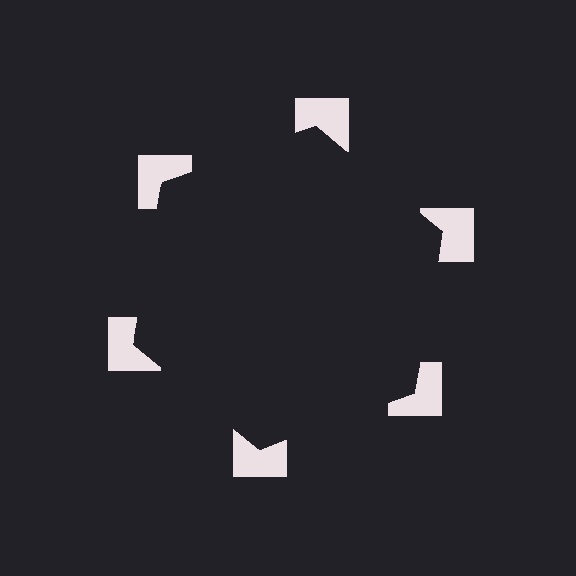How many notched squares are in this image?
There are 6 — one at each vertex of the illusory hexagon.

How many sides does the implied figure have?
6 sides.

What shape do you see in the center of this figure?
An illusory hexagon — its edges are inferred from the aligned wedge cuts in the notched squares, not physically drawn.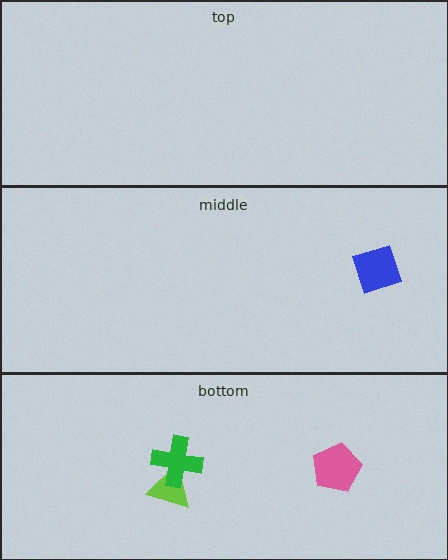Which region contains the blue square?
The middle region.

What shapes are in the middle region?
The blue square.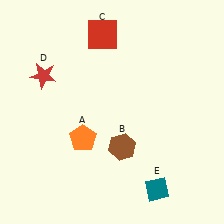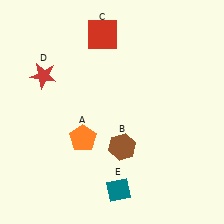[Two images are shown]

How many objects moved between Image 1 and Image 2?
1 object moved between the two images.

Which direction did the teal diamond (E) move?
The teal diamond (E) moved left.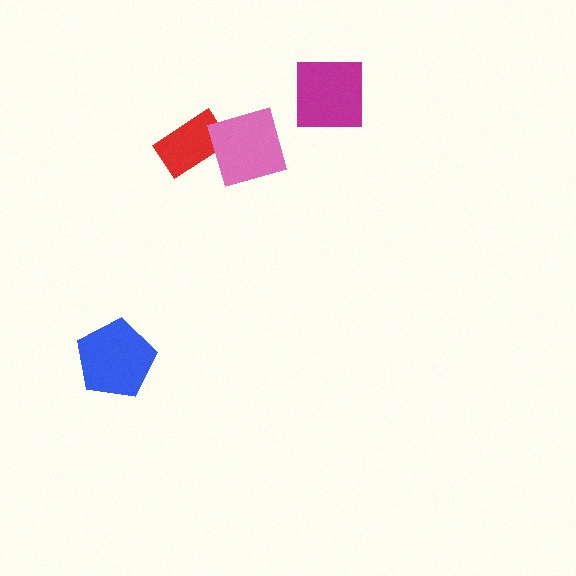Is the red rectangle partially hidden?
Yes, it is partially covered by another shape.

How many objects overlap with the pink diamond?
1 object overlaps with the pink diamond.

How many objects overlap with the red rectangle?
1 object overlaps with the red rectangle.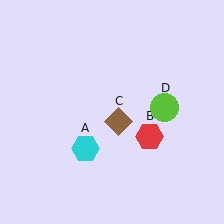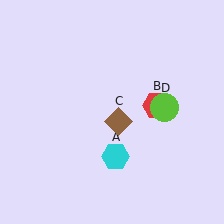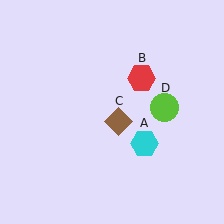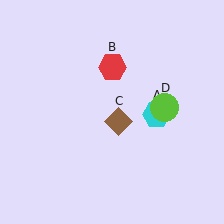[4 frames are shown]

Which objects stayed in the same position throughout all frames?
Brown diamond (object C) and lime circle (object D) remained stationary.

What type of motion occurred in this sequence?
The cyan hexagon (object A), red hexagon (object B) rotated counterclockwise around the center of the scene.